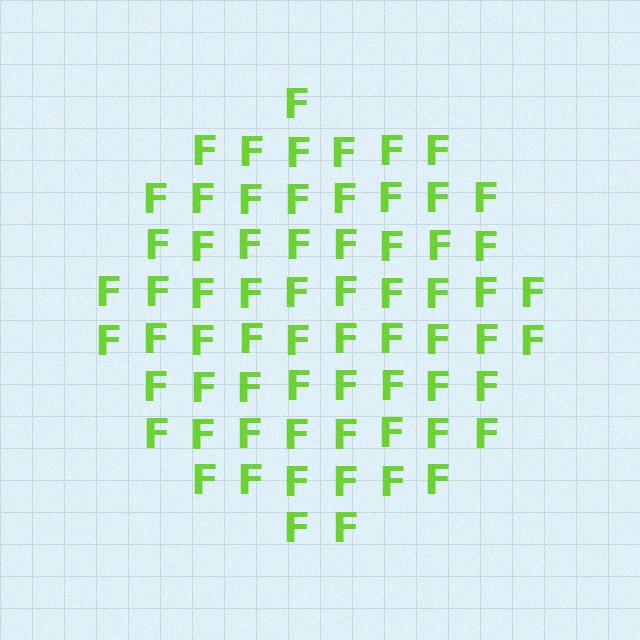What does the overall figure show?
The overall figure shows a circle.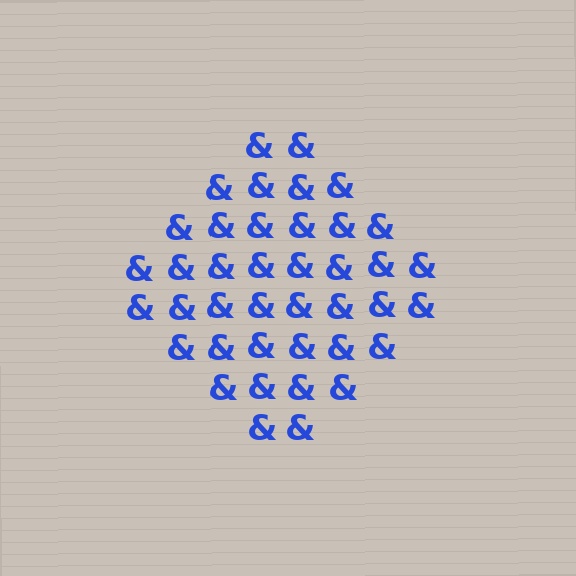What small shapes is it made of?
It is made of small ampersands.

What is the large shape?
The large shape is a diamond.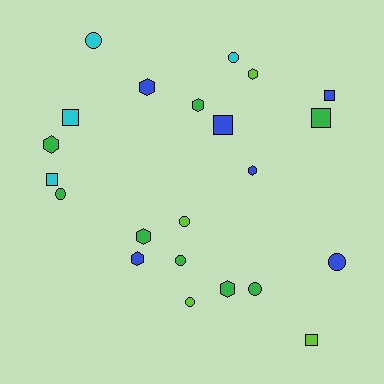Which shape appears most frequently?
Hexagon, with 8 objects.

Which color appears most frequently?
Green, with 8 objects.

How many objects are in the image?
There are 22 objects.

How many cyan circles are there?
There are 2 cyan circles.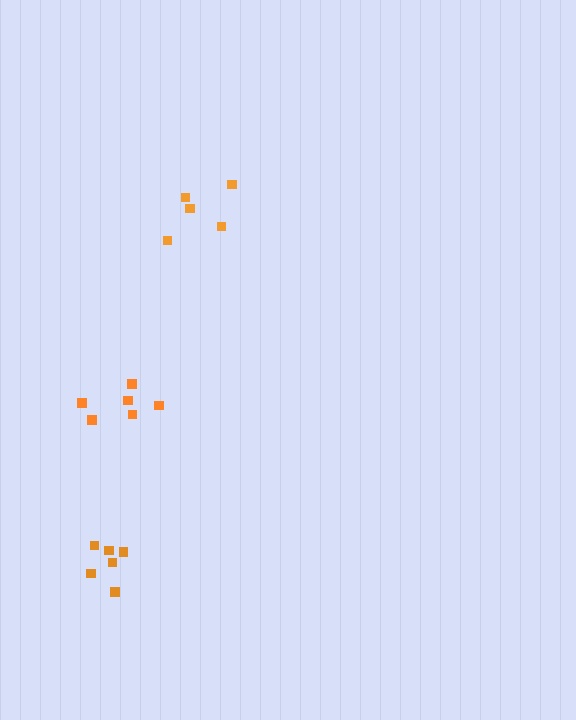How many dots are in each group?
Group 1: 6 dots, Group 2: 6 dots, Group 3: 5 dots (17 total).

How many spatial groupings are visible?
There are 3 spatial groupings.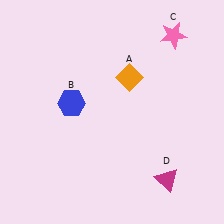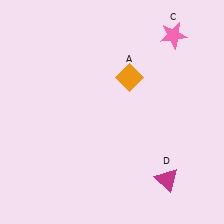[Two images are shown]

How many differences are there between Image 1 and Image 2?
There is 1 difference between the two images.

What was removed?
The blue hexagon (B) was removed in Image 2.